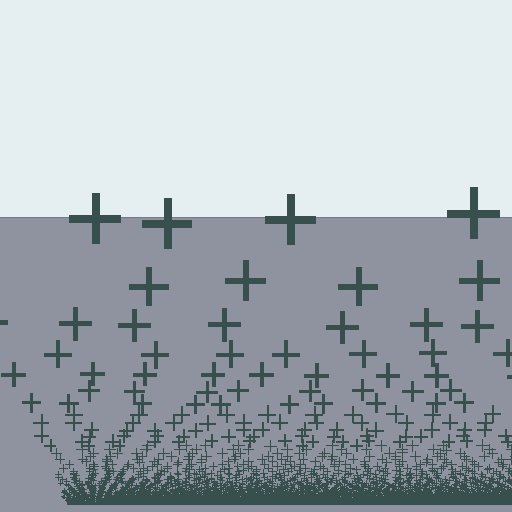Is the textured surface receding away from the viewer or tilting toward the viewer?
The surface appears to tilt toward the viewer. Texture elements get larger and sparser toward the top.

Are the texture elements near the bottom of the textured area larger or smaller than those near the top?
Smaller. The gradient is inverted — elements near the bottom are smaller and denser.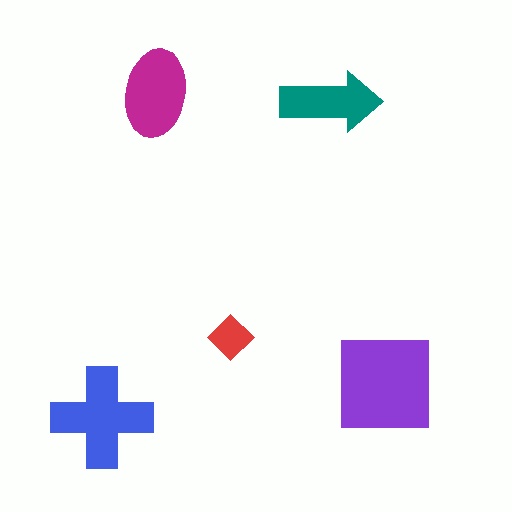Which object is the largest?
The purple square.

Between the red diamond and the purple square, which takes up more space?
The purple square.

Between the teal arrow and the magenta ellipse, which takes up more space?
The magenta ellipse.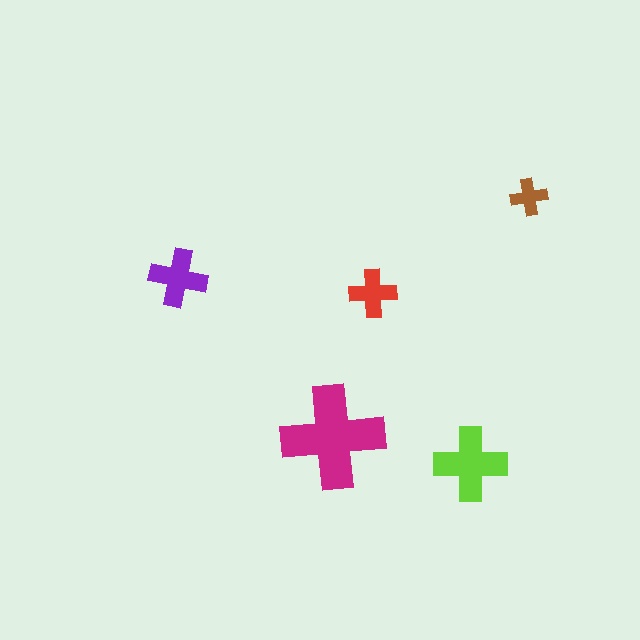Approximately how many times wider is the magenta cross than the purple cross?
About 2 times wider.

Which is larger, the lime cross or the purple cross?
The lime one.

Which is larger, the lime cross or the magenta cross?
The magenta one.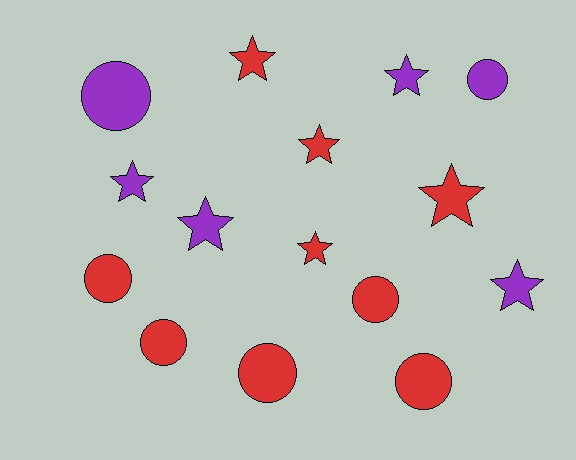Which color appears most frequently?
Red, with 9 objects.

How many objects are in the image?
There are 15 objects.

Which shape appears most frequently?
Star, with 8 objects.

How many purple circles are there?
There are 2 purple circles.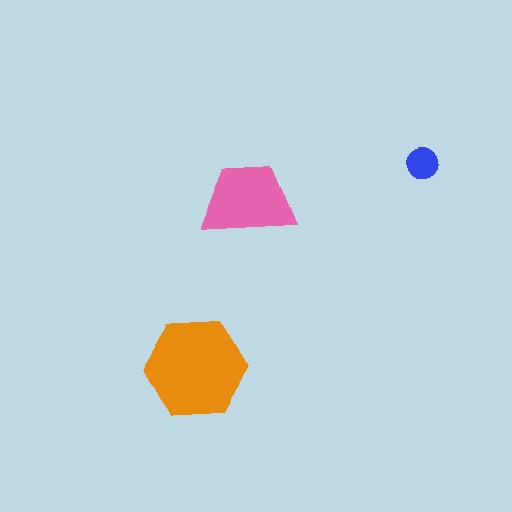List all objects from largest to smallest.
The orange hexagon, the pink trapezoid, the blue circle.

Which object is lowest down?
The orange hexagon is bottommost.